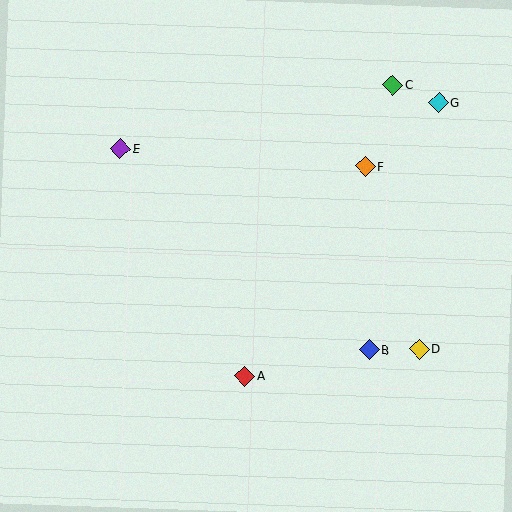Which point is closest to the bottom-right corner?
Point D is closest to the bottom-right corner.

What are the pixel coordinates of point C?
Point C is at (393, 85).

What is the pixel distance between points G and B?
The distance between G and B is 257 pixels.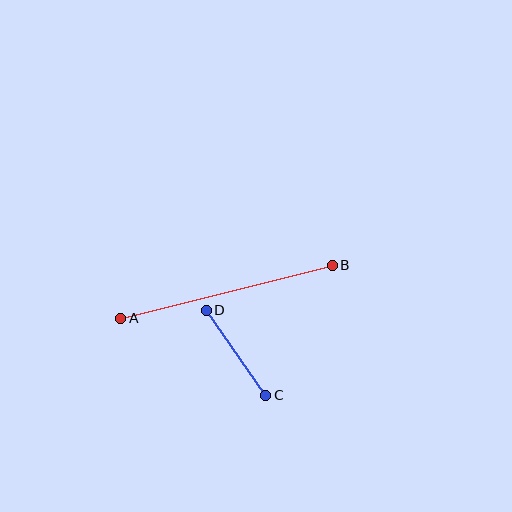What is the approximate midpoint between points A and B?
The midpoint is at approximately (226, 292) pixels.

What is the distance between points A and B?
The distance is approximately 218 pixels.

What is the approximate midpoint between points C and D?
The midpoint is at approximately (236, 353) pixels.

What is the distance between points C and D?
The distance is approximately 104 pixels.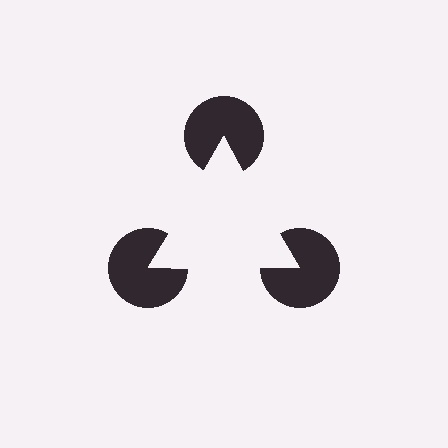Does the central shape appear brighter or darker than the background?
It typically appears slightly brighter than the background, even though no actual brightness change is drawn.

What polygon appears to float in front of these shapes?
An illusory triangle — its edges are inferred from the aligned wedge cuts in the pac-man discs, not physically drawn.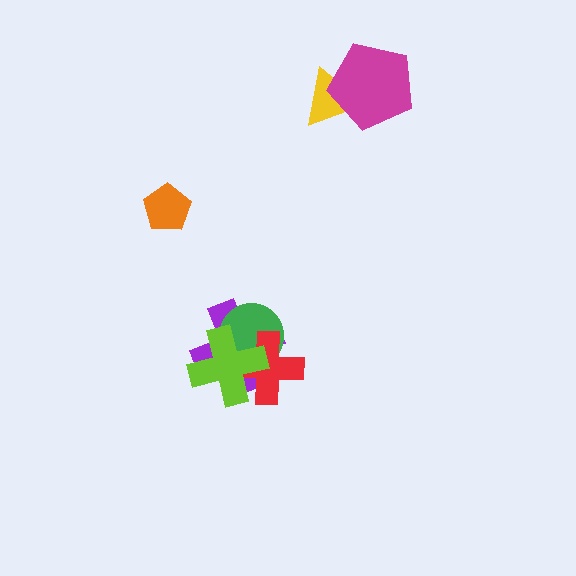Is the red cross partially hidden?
Yes, it is partially covered by another shape.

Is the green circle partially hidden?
Yes, it is partially covered by another shape.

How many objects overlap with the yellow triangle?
1 object overlaps with the yellow triangle.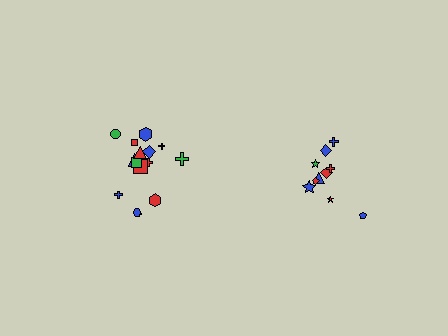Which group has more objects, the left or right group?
The left group.